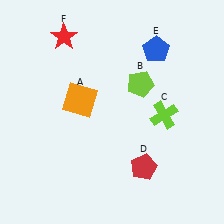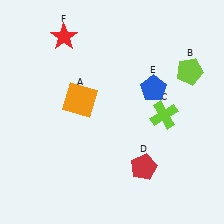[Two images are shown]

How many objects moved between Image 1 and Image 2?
2 objects moved between the two images.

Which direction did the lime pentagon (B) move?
The lime pentagon (B) moved right.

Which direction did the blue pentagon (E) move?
The blue pentagon (E) moved down.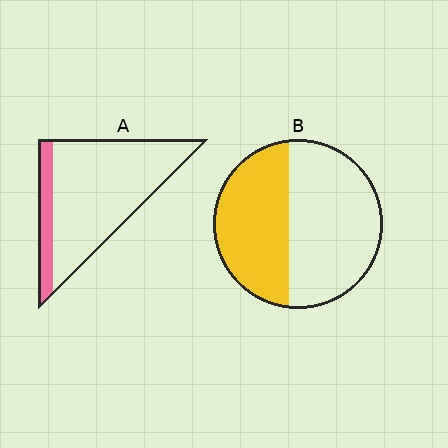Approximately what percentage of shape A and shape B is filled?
A is approximately 15% and B is approximately 45%.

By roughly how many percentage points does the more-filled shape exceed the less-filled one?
By roughly 25 percentage points (B over A).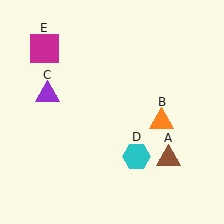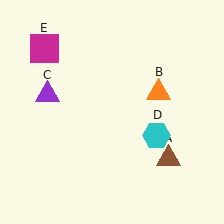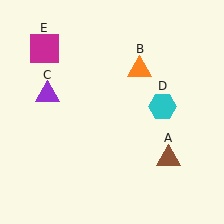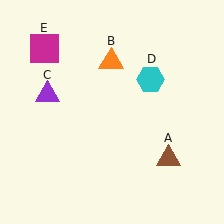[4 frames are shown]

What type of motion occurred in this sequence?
The orange triangle (object B), cyan hexagon (object D) rotated counterclockwise around the center of the scene.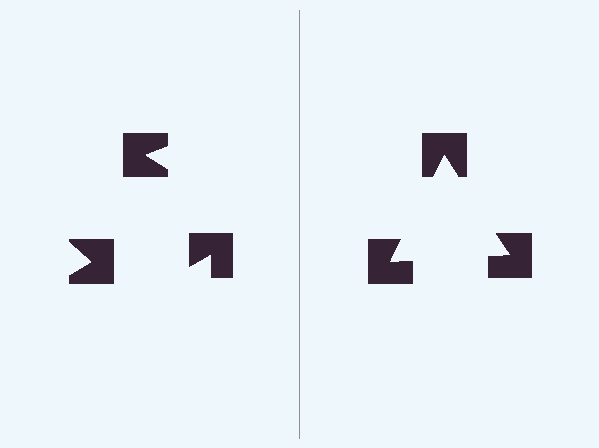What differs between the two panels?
The notched squares are positioned identically on both sides; only the wedge orientations differ. On the right they align to a triangle; on the left they are misaligned.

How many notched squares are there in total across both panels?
6 — 3 on each side.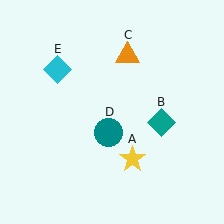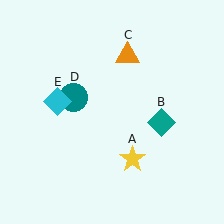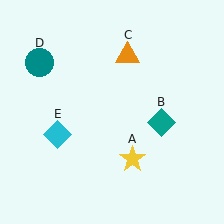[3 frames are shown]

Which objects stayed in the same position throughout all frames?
Yellow star (object A) and teal diamond (object B) and orange triangle (object C) remained stationary.